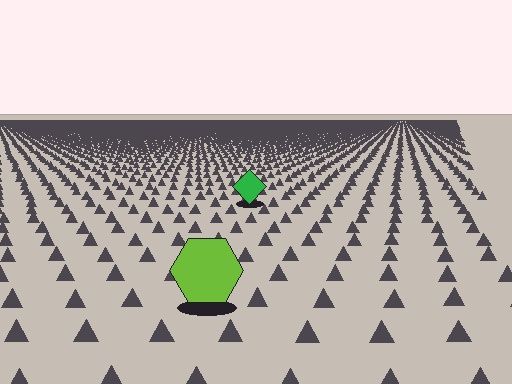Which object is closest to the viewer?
The lime hexagon is closest. The texture marks near it are larger and more spread out.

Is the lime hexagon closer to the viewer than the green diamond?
Yes. The lime hexagon is closer — you can tell from the texture gradient: the ground texture is coarser near it.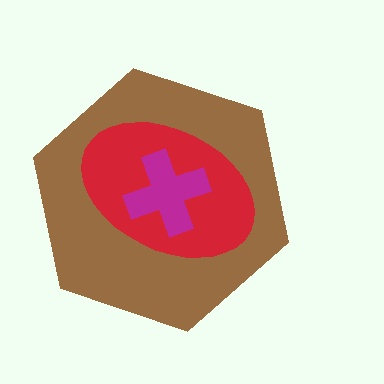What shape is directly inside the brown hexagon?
The red ellipse.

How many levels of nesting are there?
3.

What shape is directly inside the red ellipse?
The magenta cross.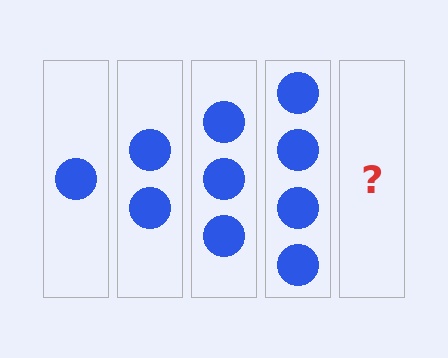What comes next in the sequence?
The next element should be 5 circles.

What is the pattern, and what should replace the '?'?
The pattern is that each step adds one more circle. The '?' should be 5 circles.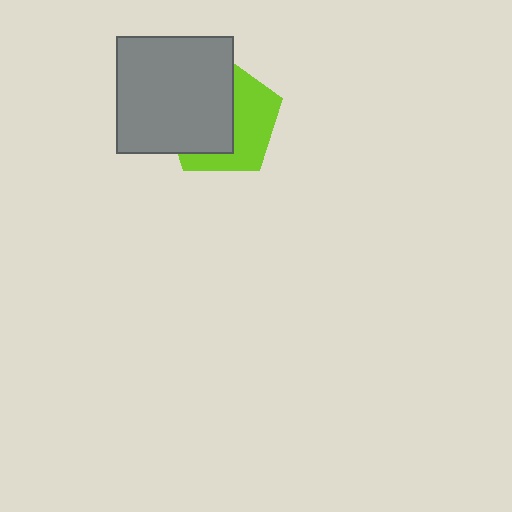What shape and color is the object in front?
The object in front is a gray square.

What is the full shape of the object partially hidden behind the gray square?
The partially hidden object is a lime pentagon.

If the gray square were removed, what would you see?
You would see the complete lime pentagon.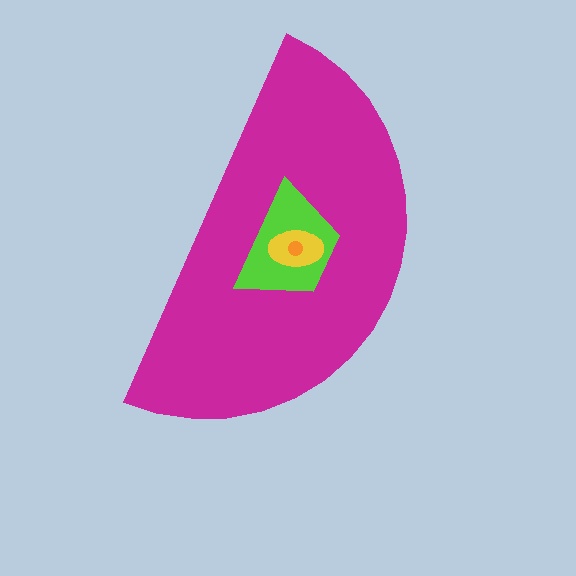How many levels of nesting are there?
4.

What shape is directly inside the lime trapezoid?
The yellow ellipse.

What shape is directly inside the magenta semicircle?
The lime trapezoid.